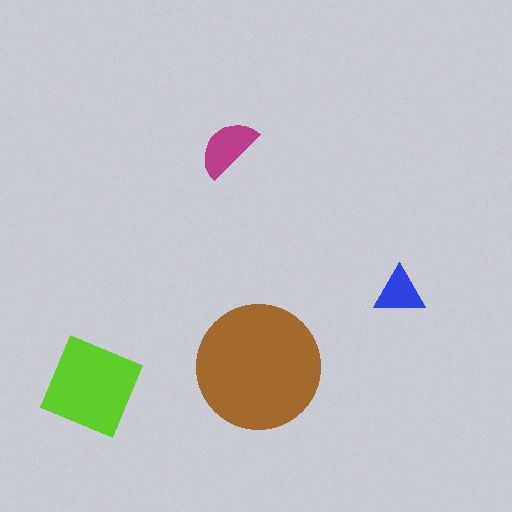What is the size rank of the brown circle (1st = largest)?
1st.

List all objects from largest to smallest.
The brown circle, the lime diamond, the magenta semicircle, the blue triangle.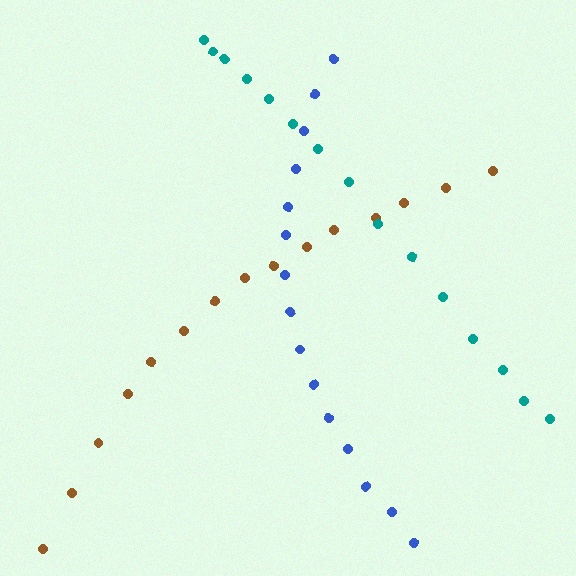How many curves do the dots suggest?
There are 3 distinct paths.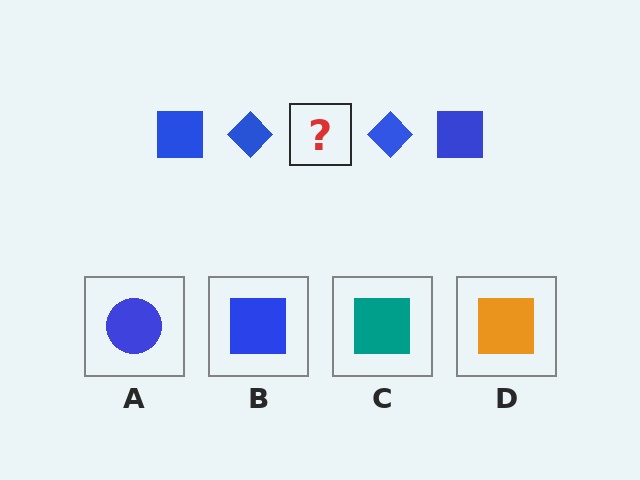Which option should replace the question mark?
Option B.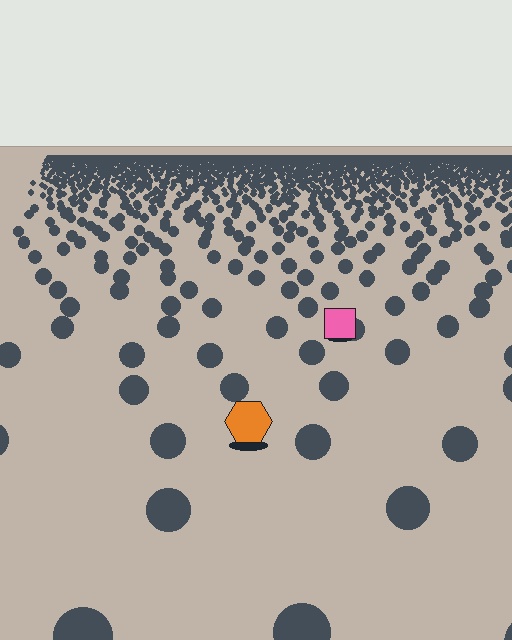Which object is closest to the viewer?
The orange hexagon is closest. The texture marks near it are larger and more spread out.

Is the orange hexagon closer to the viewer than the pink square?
Yes. The orange hexagon is closer — you can tell from the texture gradient: the ground texture is coarser near it.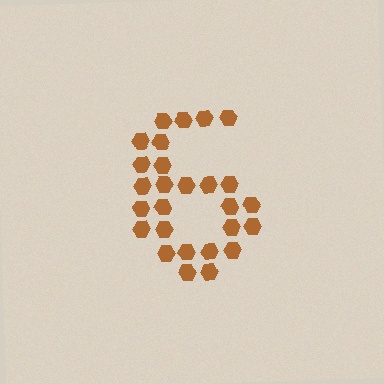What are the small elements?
The small elements are hexagons.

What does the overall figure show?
The overall figure shows the digit 6.